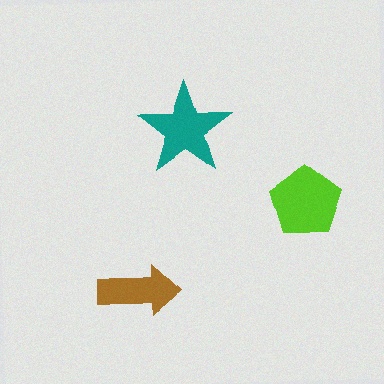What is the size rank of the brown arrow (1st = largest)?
3rd.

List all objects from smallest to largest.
The brown arrow, the teal star, the lime pentagon.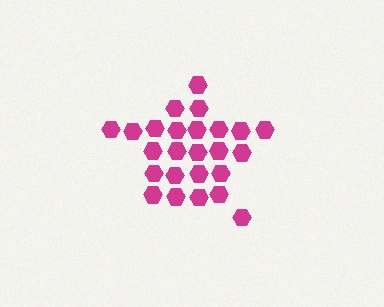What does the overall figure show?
The overall figure shows a star.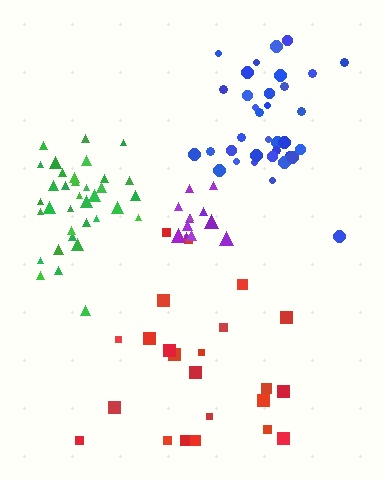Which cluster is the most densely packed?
Purple.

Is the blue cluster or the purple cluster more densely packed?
Purple.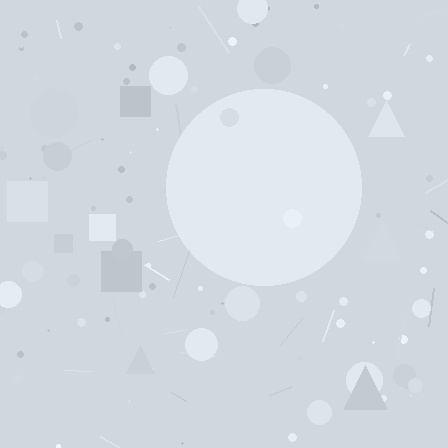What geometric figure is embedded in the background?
A circle is embedded in the background.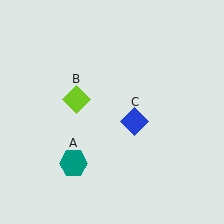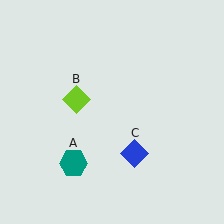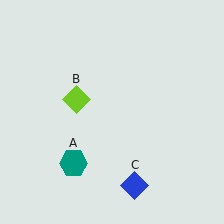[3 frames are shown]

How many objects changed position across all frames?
1 object changed position: blue diamond (object C).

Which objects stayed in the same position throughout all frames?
Teal hexagon (object A) and lime diamond (object B) remained stationary.